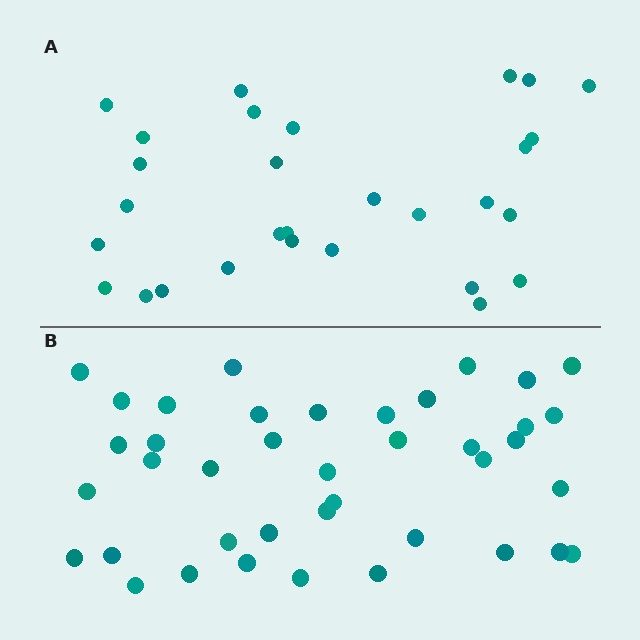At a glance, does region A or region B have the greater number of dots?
Region B (the bottom region) has more dots.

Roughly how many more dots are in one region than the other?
Region B has roughly 12 or so more dots than region A.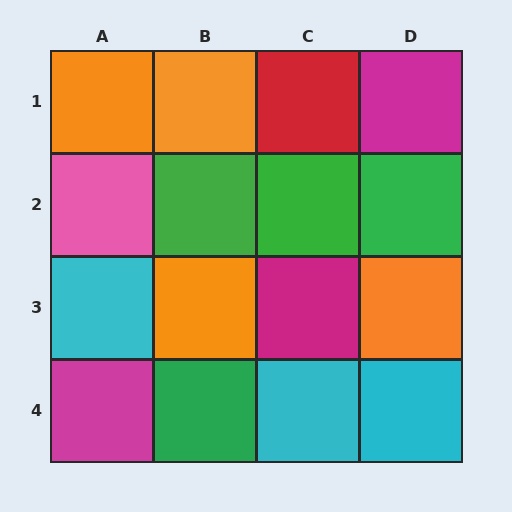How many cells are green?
4 cells are green.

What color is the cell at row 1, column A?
Orange.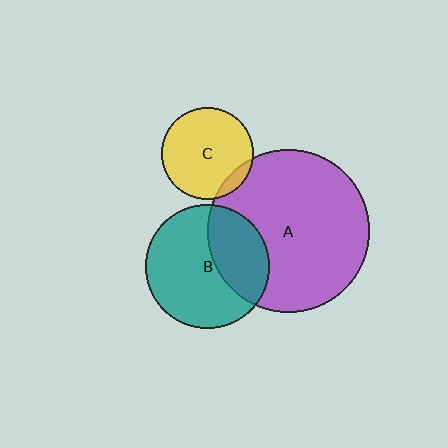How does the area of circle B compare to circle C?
Approximately 1.8 times.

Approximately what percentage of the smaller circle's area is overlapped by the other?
Approximately 35%.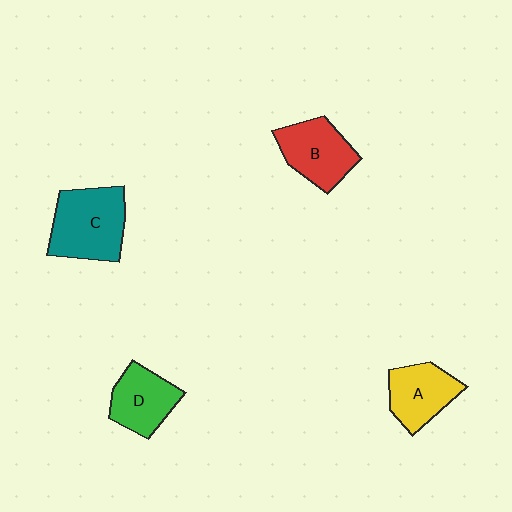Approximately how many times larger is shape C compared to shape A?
Approximately 1.4 times.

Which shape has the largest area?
Shape C (teal).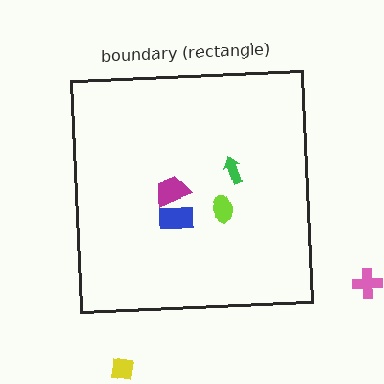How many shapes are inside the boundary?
4 inside, 2 outside.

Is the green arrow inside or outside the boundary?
Inside.